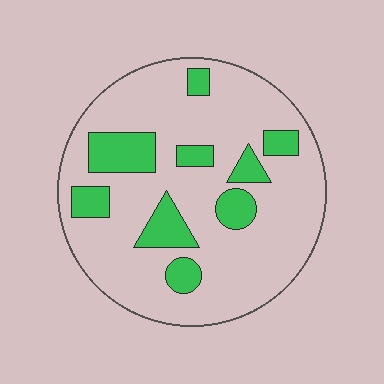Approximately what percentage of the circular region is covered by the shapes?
Approximately 20%.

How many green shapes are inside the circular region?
9.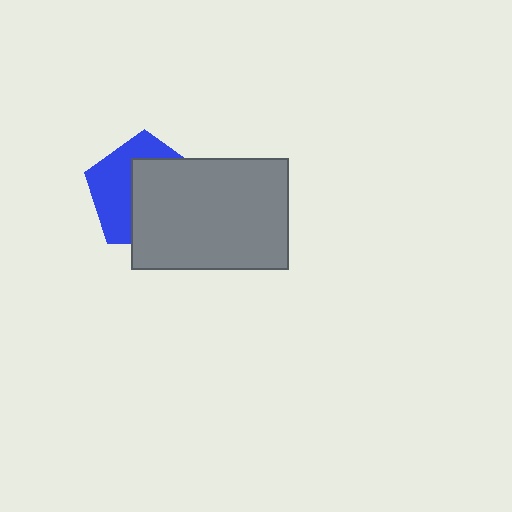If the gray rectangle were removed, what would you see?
You would see the complete blue pentagon.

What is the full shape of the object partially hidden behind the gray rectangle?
The partially hidden object is a blue pentagon.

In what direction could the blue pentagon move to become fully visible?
The blue pentagon could move toward the upper-left. That would shift it out from behind the gray rectangle entirely.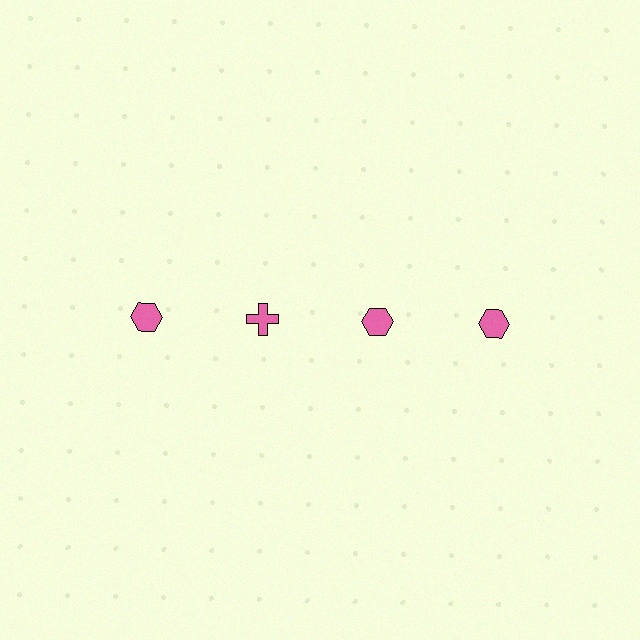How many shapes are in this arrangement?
There are 4 shapes arranged in a grid pattern.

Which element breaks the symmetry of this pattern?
The pink cross in the top row, second from left column breaks the symmetry. All other shapes are pink hexagons.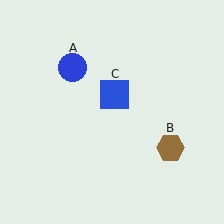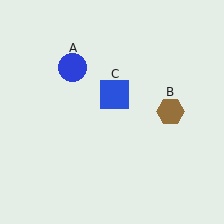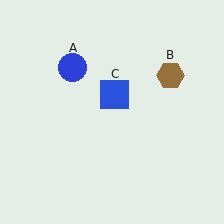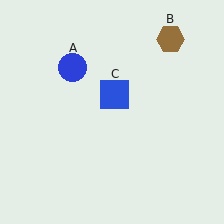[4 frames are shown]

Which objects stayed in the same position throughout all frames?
Blue circle (object A) and blue square (object C) remained stationary.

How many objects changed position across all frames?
1 object changed position: brown hexagon (object B).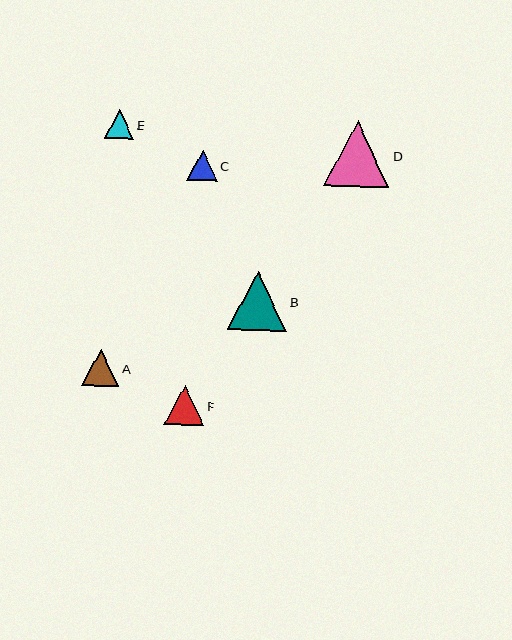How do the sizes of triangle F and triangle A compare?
Triangle F and triangle A are approximately the same size.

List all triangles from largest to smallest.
From largest to smallest: D, B, F, A, C, E.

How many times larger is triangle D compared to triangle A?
Triangle D is approximately 1.8 times the size of triangle A.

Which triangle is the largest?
Triangle D is the largest with a size of approximately 66 pixels.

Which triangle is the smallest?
Triangle E is the smallest with a size of approximately 28 pixels.